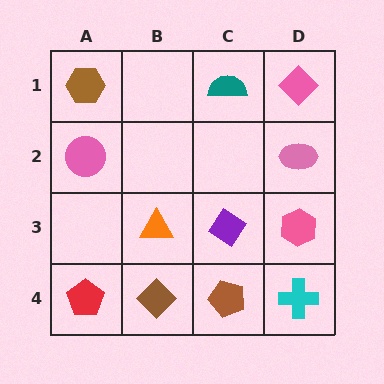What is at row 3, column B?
An orange triangle.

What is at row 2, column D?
A pink ellipse.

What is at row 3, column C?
A purple diamond.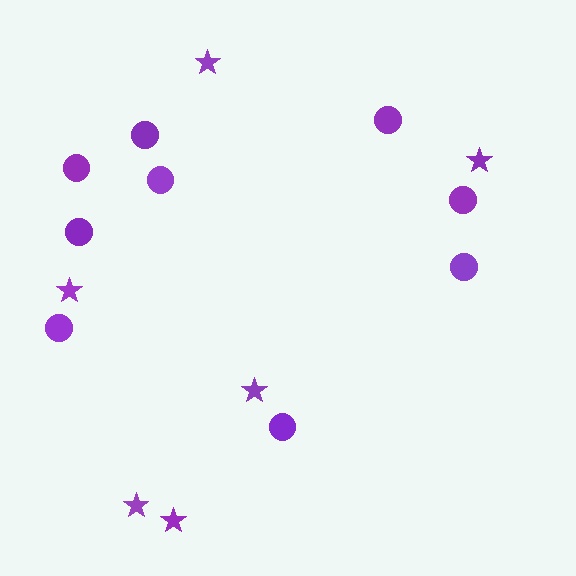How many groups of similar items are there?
There are 2 groups: one group of stars (6) and one group of circles (9).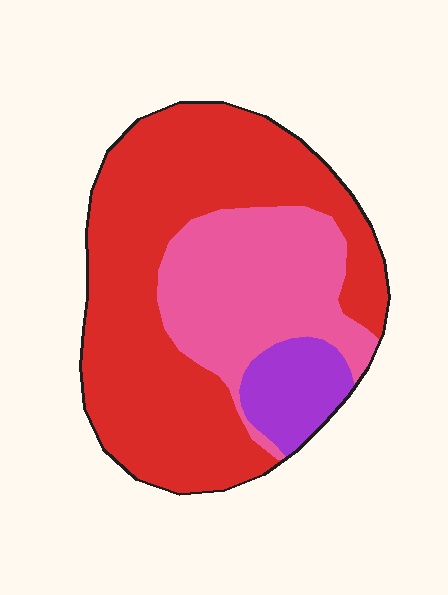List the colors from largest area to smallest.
From largest to smallest: red, pink, purple.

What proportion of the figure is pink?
Pink takes up about one third (1/3) of the figure.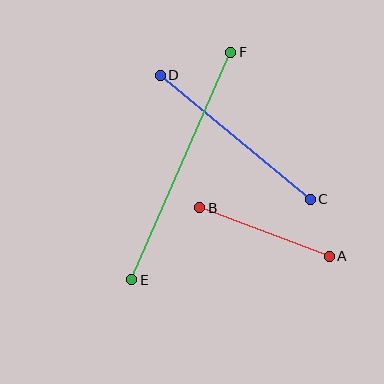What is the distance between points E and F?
The distance is approximately 248 pixels.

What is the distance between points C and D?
The distance is approximately 194 pixels.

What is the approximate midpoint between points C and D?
The midpoint is at approximately (235, 137) pixels.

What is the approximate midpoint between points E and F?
The midpoint is at approximately (181, 166) pixels.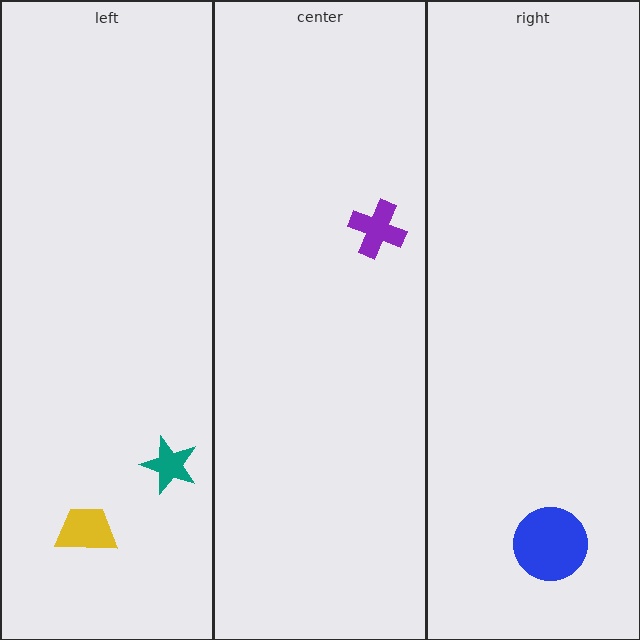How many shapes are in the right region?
1.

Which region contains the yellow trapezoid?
The left region.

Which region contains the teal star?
The left region.